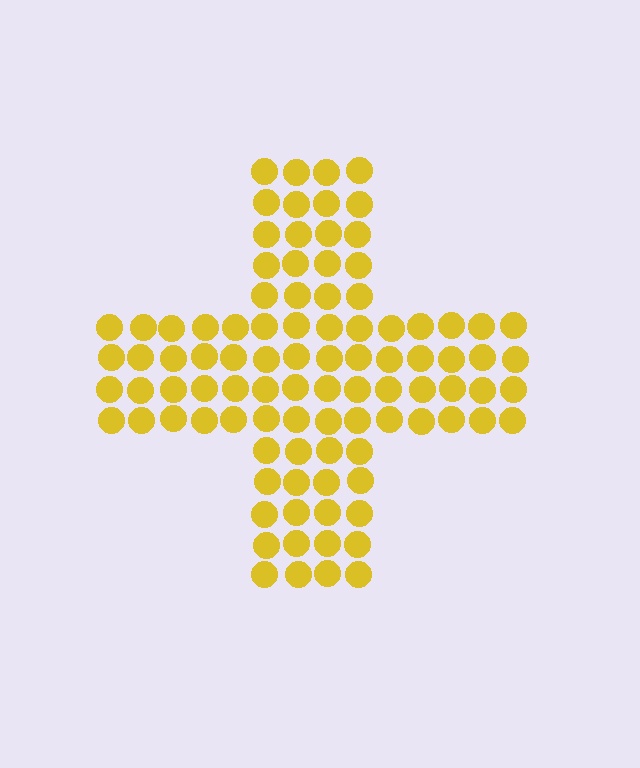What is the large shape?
The large shape is a cross.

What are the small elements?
The small elements are circles.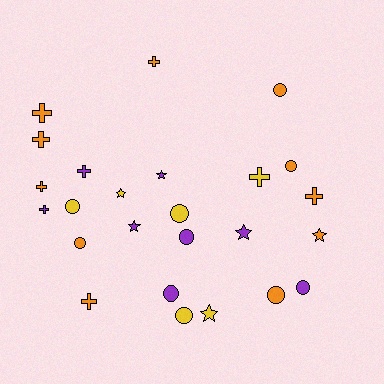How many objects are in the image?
There are 25 objects.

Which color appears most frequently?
Orange, with 11 objects.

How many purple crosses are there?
There are 2 purple crosses.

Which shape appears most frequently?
Circle, with 10 objects.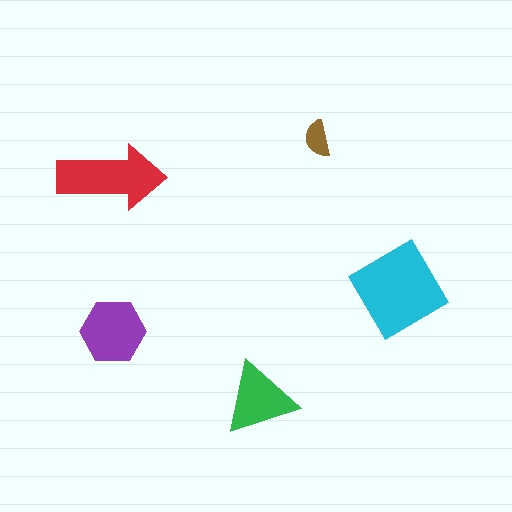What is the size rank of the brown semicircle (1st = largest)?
5th.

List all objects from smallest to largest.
The brown semicircle, the green triangle, the purple hexagon, the red arrow, the cyan diamond.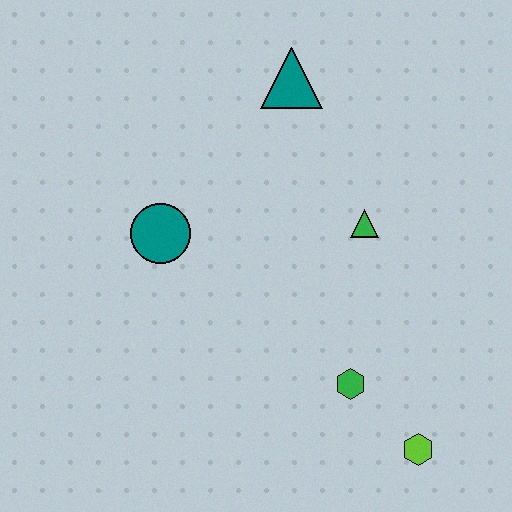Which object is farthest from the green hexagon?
The teal triangle is farthest from the green hexagon.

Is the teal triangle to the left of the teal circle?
No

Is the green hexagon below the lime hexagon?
No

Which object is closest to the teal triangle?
The green triangle is closest to the teal triangle.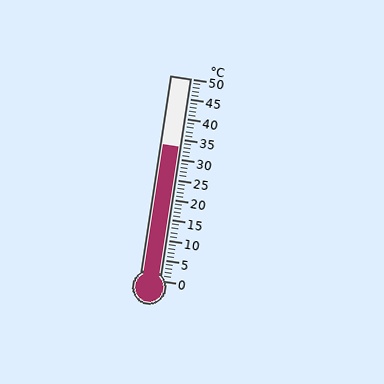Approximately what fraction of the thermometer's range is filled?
The thermometer is filled to approximately 65% of its range.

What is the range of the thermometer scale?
The thermometer scale ranges from 0°C to 50°C.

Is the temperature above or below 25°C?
The temperature is above 25°C.